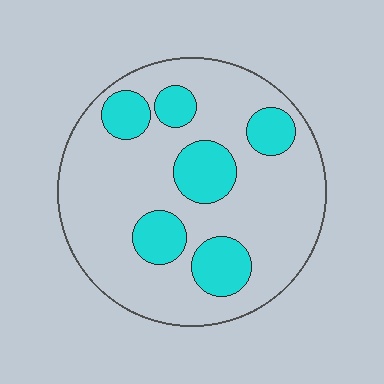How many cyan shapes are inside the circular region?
6.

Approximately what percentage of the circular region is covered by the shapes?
Approximately 25%.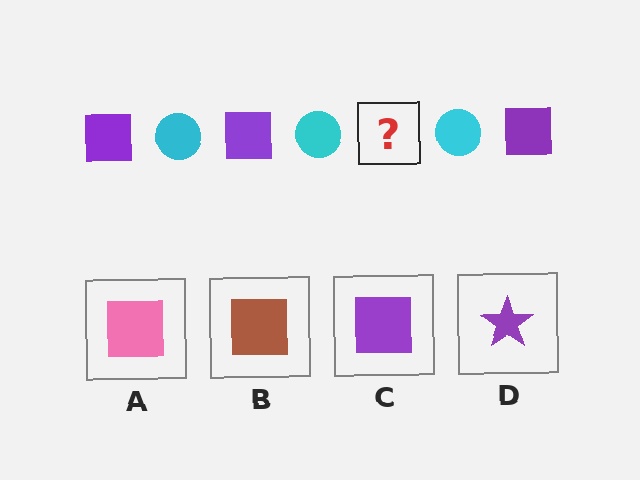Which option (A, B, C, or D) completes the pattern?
C.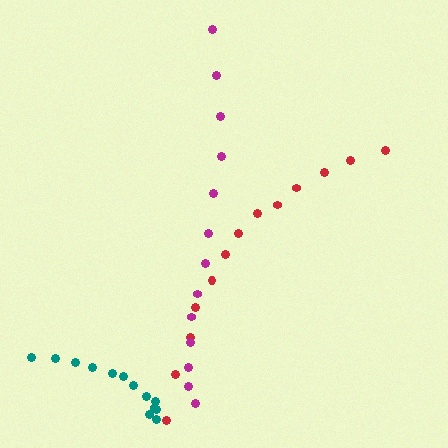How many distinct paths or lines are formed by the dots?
There are 3 distinct paths.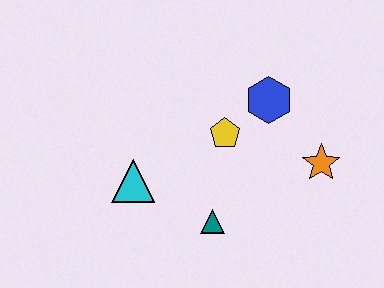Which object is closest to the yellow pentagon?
The blue hexagon is closest to the yellow pentagon.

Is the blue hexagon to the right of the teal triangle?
Yes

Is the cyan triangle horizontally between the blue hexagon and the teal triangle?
No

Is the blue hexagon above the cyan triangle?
Yes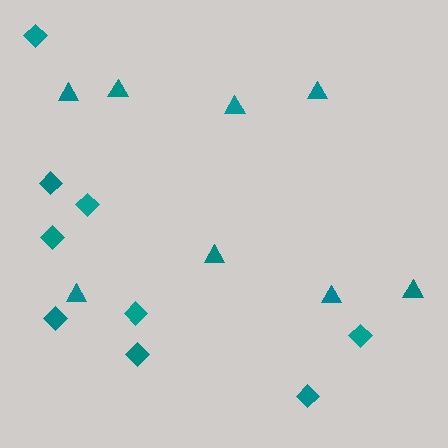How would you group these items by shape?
There are 2 groups: one group of diamonds (9) and one group of triangles (8).